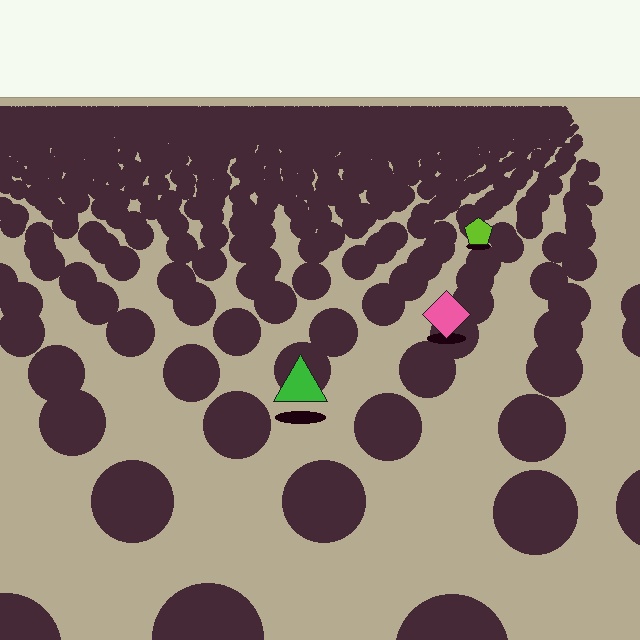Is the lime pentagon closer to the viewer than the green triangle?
No. The green triangle is closer — you can tell from the texture gradient: the ground texture is coarser near it.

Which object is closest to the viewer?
The green triangle is closest. The texture marks near it are larger and more spread out.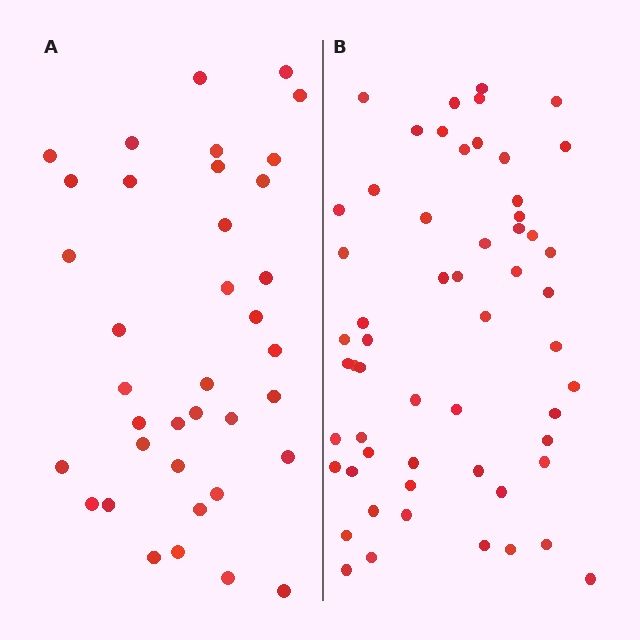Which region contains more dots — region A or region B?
Region B (the right region) has more dots.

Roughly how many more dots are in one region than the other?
Region B has approximately 20 more dots than region A.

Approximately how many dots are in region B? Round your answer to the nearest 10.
About 60 dots. (The exact count is 57, which rounds to 60.)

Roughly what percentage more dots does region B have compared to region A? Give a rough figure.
About 55% more.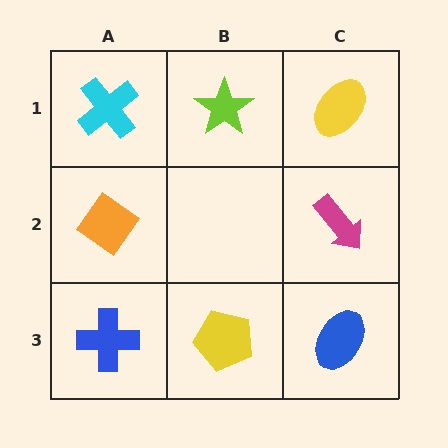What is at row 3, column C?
A blue ellipse.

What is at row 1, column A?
A cyan cross.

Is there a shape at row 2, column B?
No, that cell is empty.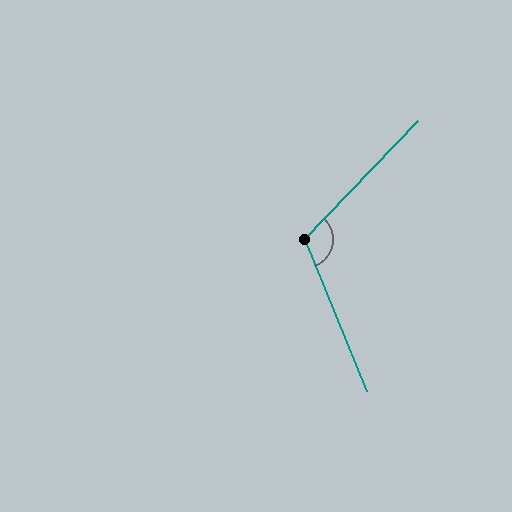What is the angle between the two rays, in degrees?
Approximately 114 degrees.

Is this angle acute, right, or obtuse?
It is obtuse.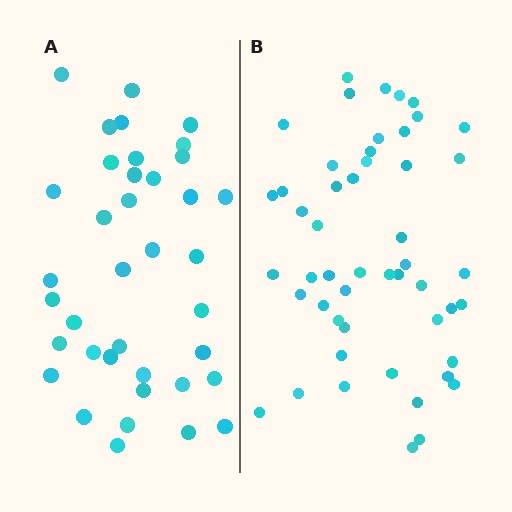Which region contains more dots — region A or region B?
Region B (the right region) has more dots.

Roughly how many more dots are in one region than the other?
Region B has roughly 12 or so more dots than region A.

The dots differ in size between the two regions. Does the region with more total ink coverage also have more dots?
No. Region A has more total ink coverage because its dots are larger, but region B actually contains more individual dots. Total area can be misleading — the number of items is what matters here.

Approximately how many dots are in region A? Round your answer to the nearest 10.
About 40 dots. (The exact count is 38, which rounds to 40.)